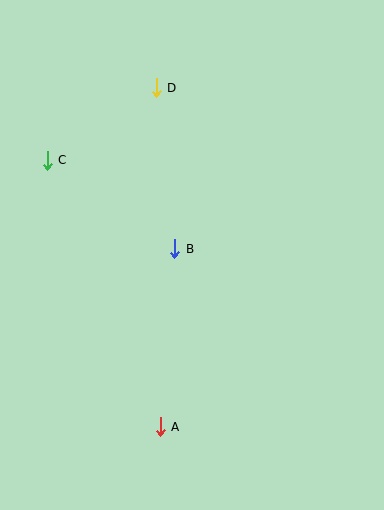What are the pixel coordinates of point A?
Point A is at (160, 427).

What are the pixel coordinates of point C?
Point C is at (47, 160).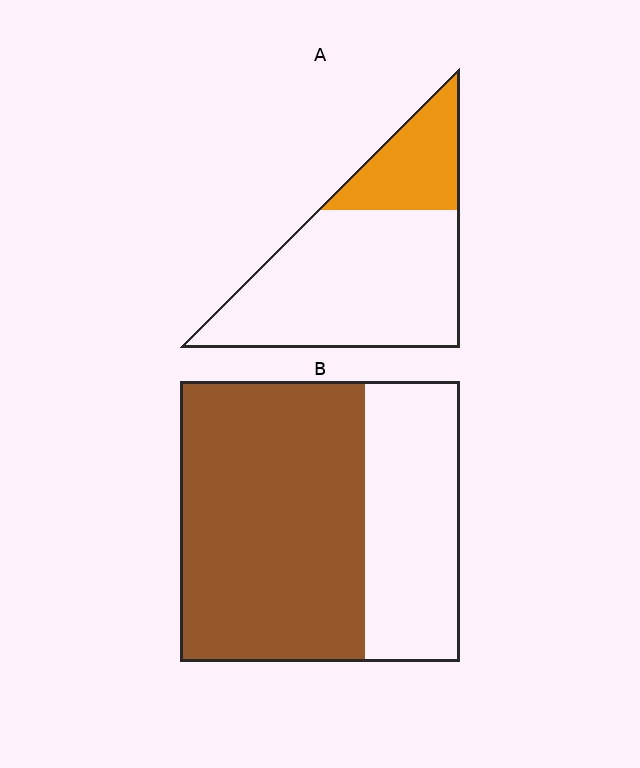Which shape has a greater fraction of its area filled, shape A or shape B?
Shape B.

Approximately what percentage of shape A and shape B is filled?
A is approximately 25% and B is approximately 65%.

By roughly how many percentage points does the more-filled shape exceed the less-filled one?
By roughly 40 percentage points (B over A).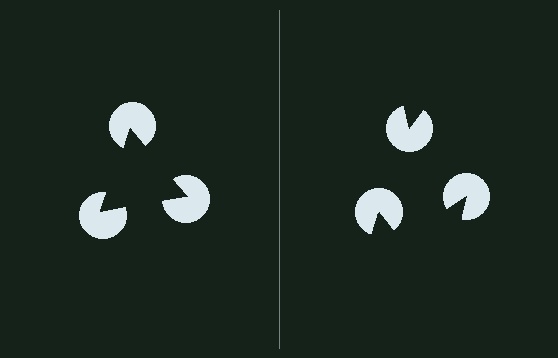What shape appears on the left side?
An illusory triangle.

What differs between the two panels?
The pac-man discs are positioned identically on both sides; only the wedge orientations differ. On the left they align to a triangle; on the right they are misaligned.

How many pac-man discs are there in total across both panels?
6 — 3 on each side.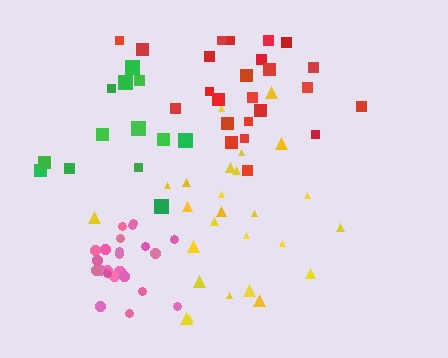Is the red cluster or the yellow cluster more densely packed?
Yellow.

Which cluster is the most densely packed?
Pink.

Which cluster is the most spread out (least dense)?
Green.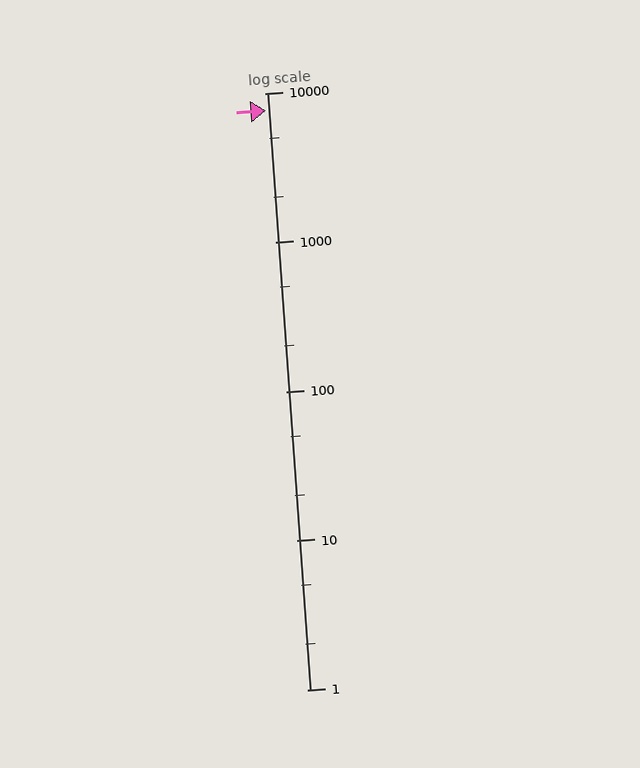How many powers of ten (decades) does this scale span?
The scale spans 4 decades, from 1 to 10000.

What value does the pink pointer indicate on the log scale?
The pointer indicates approximately 7600.